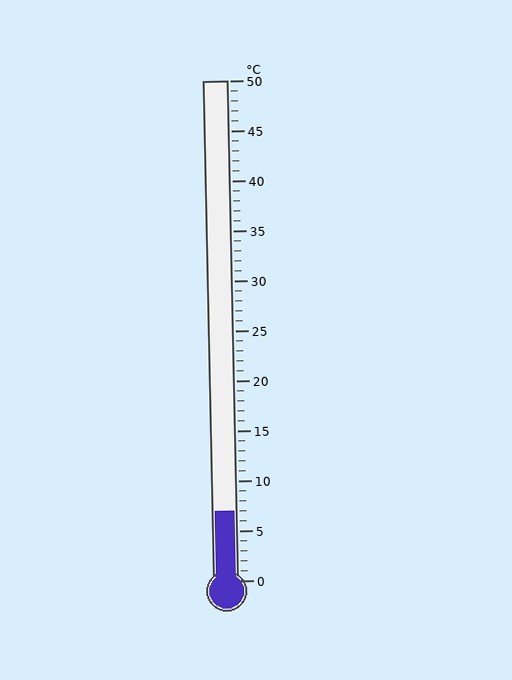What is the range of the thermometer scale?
The thermometer scale ranges from 0°C to 50°C.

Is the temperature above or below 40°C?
The temperature is below 40°C.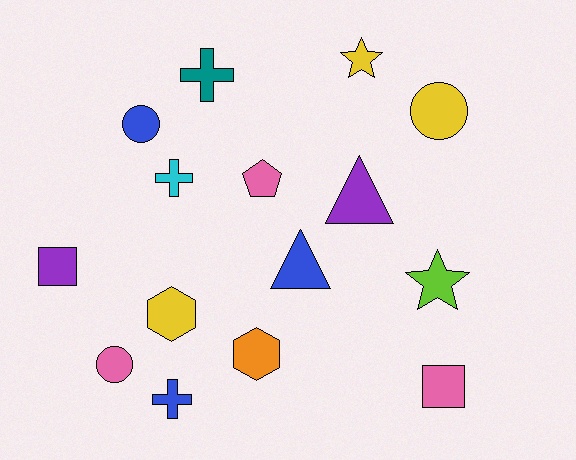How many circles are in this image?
There are 3 circles.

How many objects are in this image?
There are 15 objects.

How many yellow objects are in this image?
There are 3 yellow objects.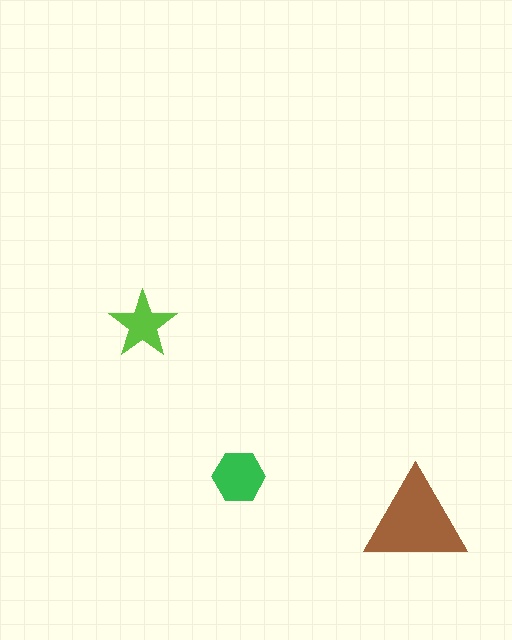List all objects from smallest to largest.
The lime star, the green hexagon, the brown triangle.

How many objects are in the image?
There are 3 objects in the image.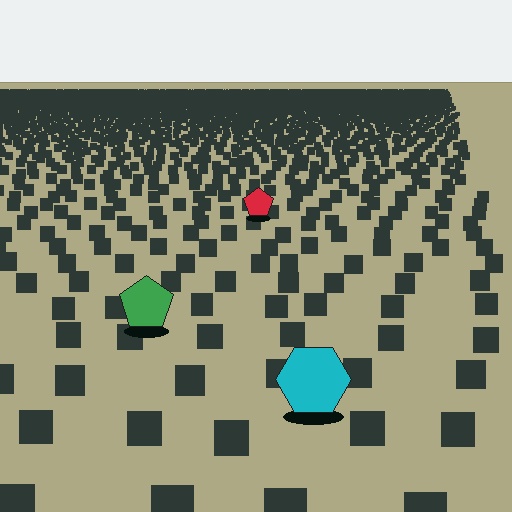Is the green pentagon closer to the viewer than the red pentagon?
Yes. The green pentagon is closer — you can tell from the texture gradient: the ground texture is coarser near it.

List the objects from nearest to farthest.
From nearest to farthest: the cyan hexagon, the green pentagon, the red pentagon.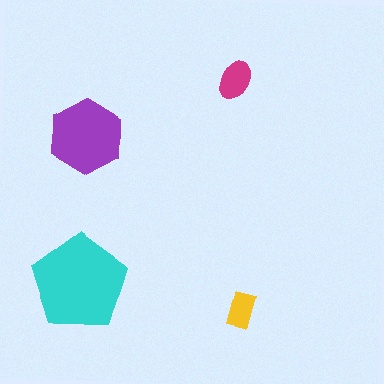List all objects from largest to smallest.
The cyan pentagon, the purple hexagon, the magenta ellipse, the yellow rectangle.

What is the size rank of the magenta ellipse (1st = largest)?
3rd.